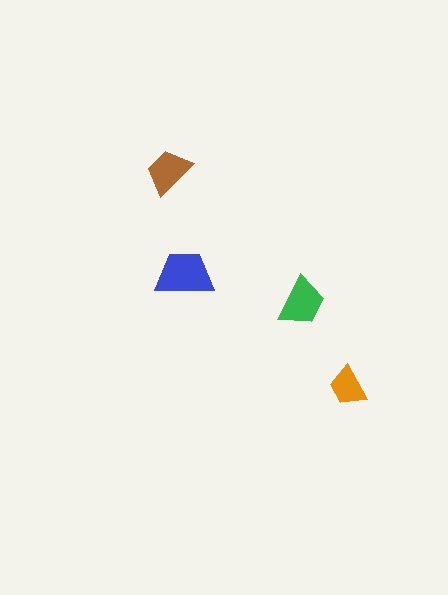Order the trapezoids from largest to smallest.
the blue one, the green one, the brown one, the orange one.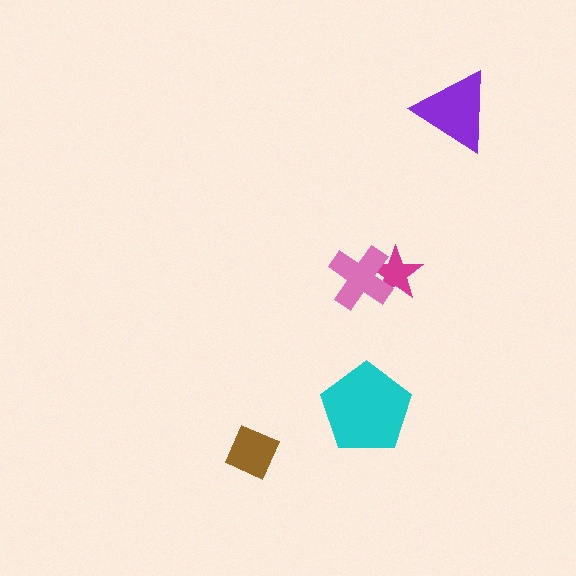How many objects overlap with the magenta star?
1 object overlaps with the magenta star.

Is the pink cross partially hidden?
No, no other shape covers it.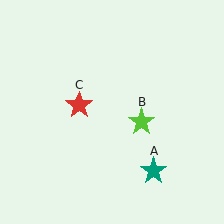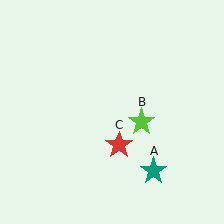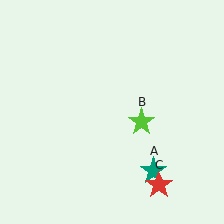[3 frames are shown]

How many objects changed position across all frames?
1 object changed position: red star (object C).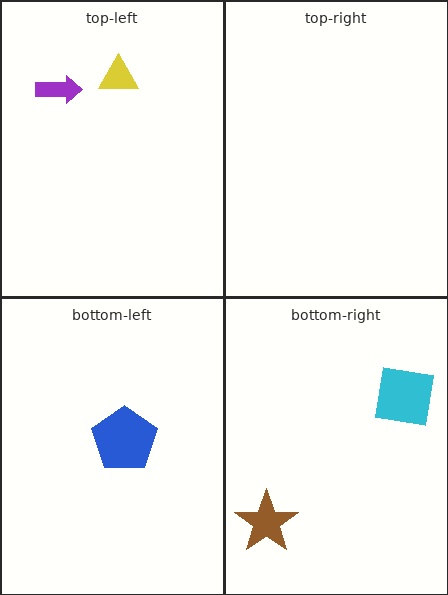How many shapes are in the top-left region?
2.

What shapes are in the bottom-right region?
The cyan square, the brown star.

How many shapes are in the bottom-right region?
2.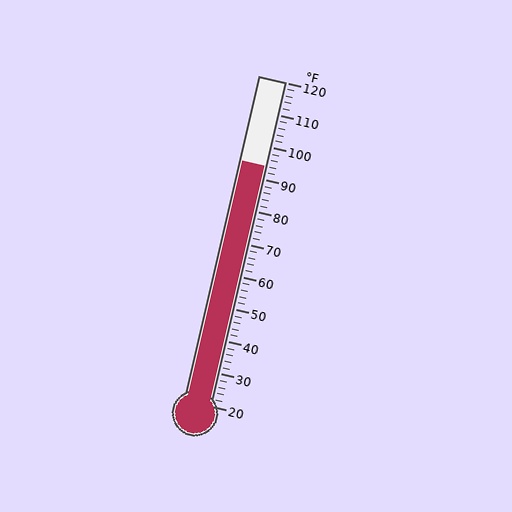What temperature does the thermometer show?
The thermometer shows approximately 94°F.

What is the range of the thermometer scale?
The thermometer scale ranges from 20°F to 120°F.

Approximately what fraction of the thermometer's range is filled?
The thermometer is filled to approximately 75% of its range.